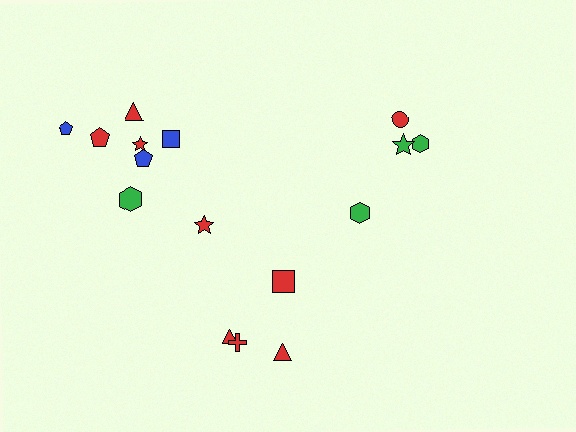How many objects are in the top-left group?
There are 8 objects.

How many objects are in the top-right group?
There are 4 objects.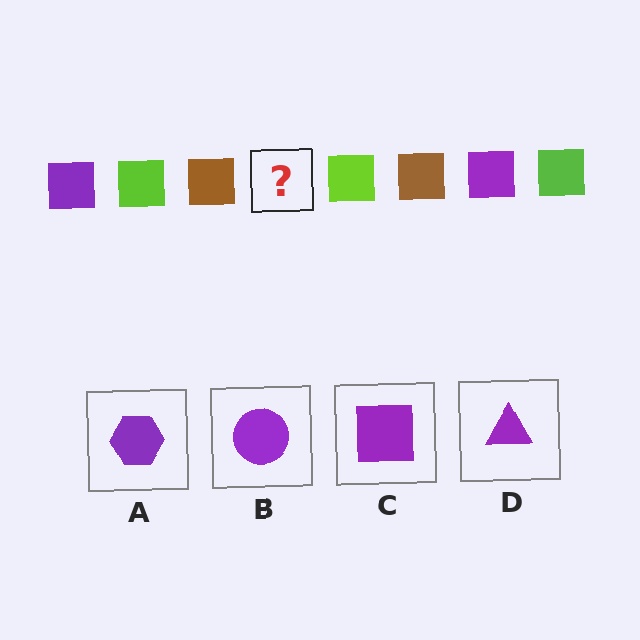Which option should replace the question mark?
Option C.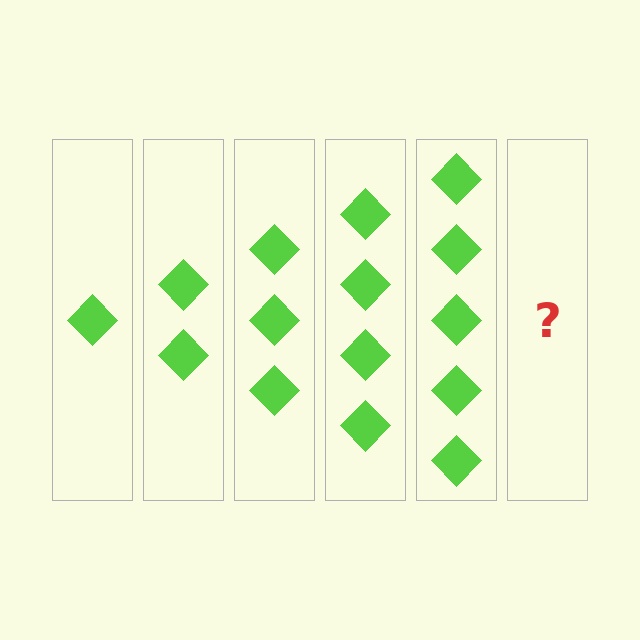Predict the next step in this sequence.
The next step is 6 diamonds.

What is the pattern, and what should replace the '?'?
The pattern is that each step adds one more diamond. The '?' should be 6 diamonds.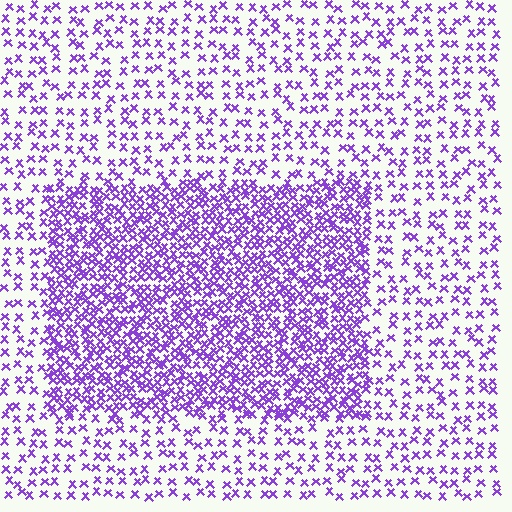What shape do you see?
I see a rectangle.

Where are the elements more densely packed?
The elements are more densely packed inside the rectangle boundary.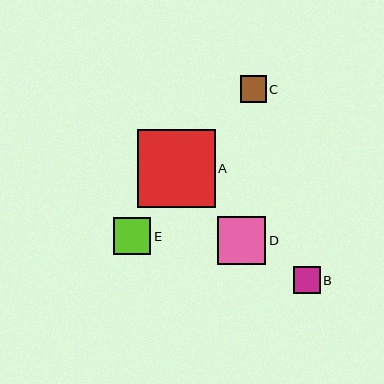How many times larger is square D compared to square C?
Square D is approximately 1.8 times the size of square C.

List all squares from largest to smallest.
From largest to smallest: A, D, E, C, B.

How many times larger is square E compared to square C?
Square E is approximately 1.4 times the size of square C.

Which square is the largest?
Square A is the largest with a size of approximately 78 pixels.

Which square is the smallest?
Square B is the smallest with a size of approximately 26 pixels.